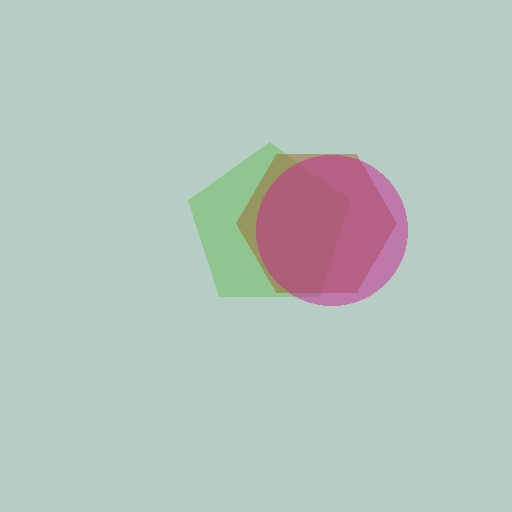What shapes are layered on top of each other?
The layered shapes are: a lime pentagon, a brown hexagon, a magenta circle.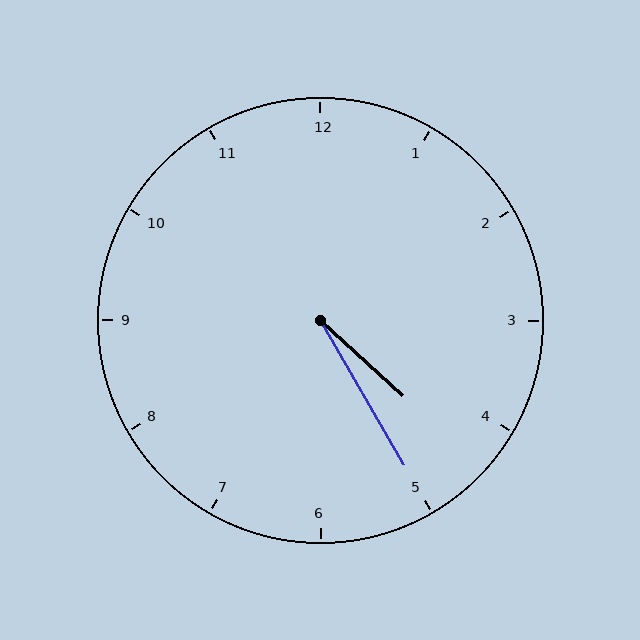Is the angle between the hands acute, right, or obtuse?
It is acute.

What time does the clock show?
4:25.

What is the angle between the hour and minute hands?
Approximately 18 degrees.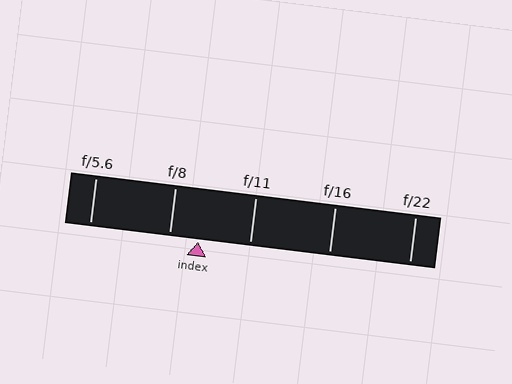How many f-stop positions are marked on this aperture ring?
There are 5 f-stop positions marked.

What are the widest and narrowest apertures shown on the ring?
The widest aperture shown is f/5.6 and the narrowest is f/22.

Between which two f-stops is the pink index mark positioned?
The index mark is between f/8 and f/11.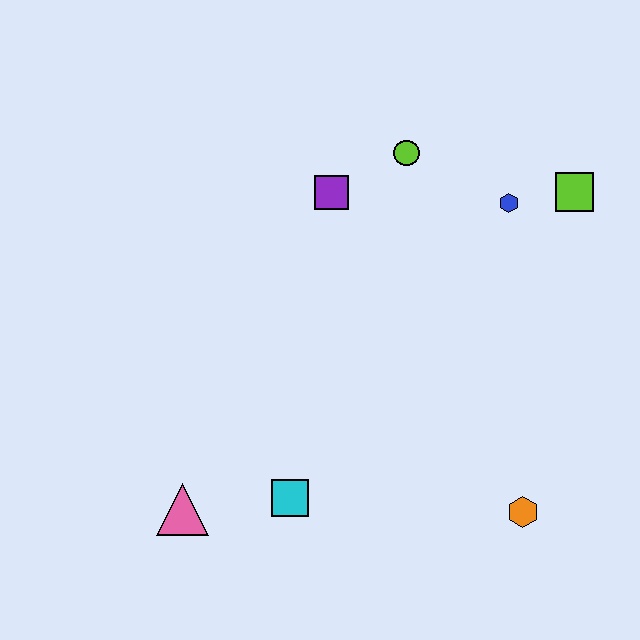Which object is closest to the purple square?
The lime circle is closest to the purple square.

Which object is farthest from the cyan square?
The lime square is farthest from the cyan square.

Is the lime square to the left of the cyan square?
No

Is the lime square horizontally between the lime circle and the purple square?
No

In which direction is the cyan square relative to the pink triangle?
The cyan square is to the right of the pink triangle.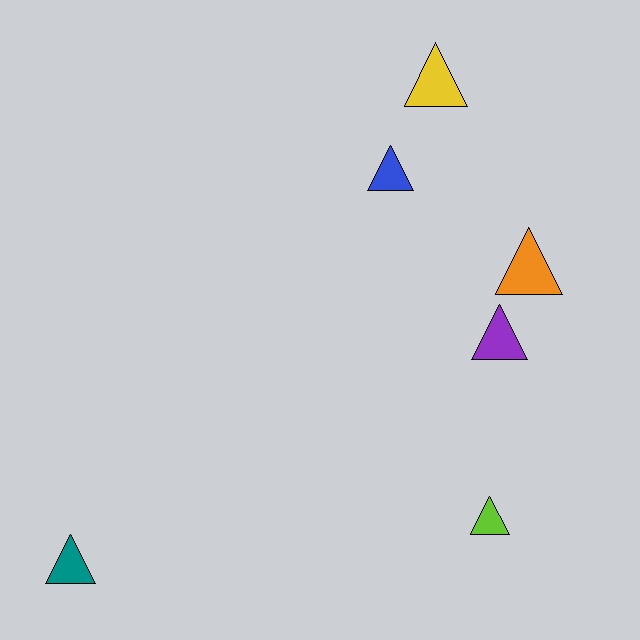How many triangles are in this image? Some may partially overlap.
There are 6 triangles.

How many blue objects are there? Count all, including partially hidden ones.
There is 1 blue object.